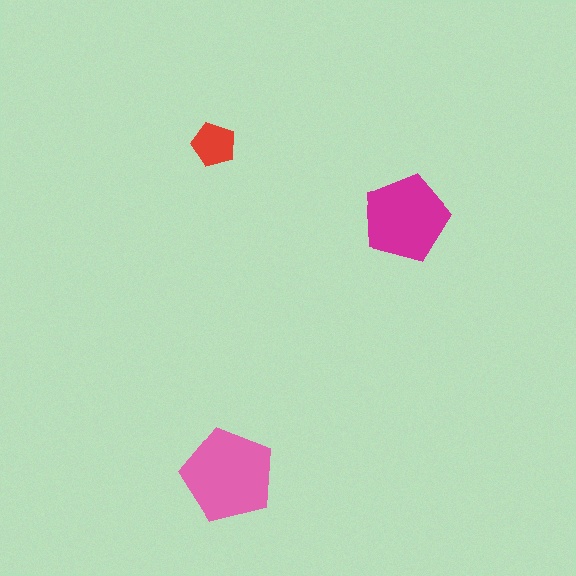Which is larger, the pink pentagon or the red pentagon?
The pink one.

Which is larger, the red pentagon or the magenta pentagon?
The magenta one.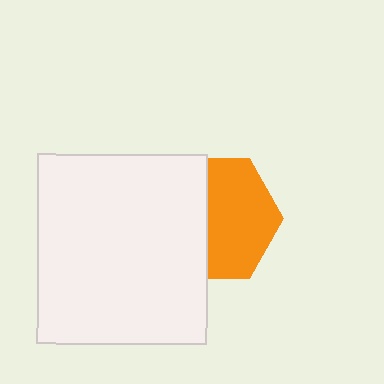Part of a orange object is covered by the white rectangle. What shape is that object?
It is a hexagon.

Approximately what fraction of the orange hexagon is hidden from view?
Roughly 43% of the orange hexagon is hidden behind the white rectangle.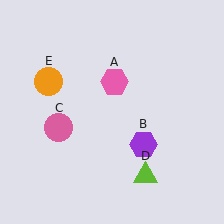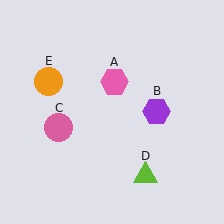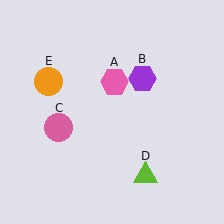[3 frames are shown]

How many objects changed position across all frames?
1 object changed position: purple hexagon (object B).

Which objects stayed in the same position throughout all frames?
Pink hexagon (object A) and pink circle (object C) and lime triangle (object D) and orange circle (object E) remained stationary.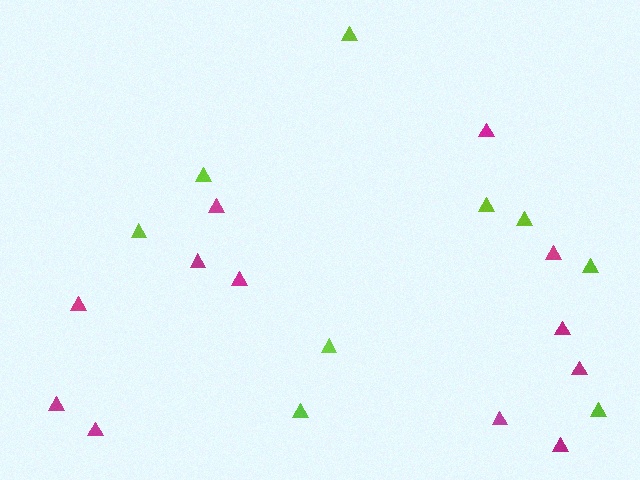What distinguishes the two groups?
There are 2 groups: one group of lime triangles (9) and one group of magenta triangles (12).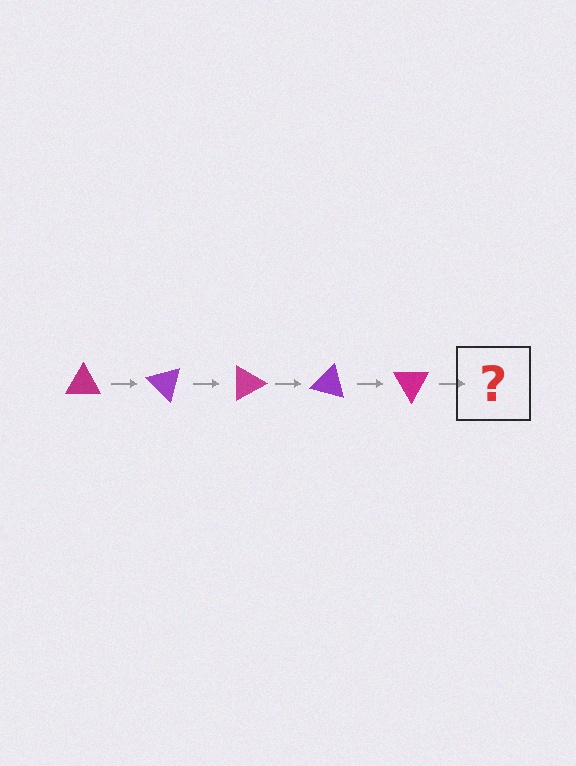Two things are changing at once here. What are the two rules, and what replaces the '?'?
The two rules are that it rotates 45 degrees each step and the color cycles through magenta and purple. The '?' should be a purple triangle, rotated 225 degrees from the start.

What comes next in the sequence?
The next element should be a purple triangle, rotated 225 degrees from the start.